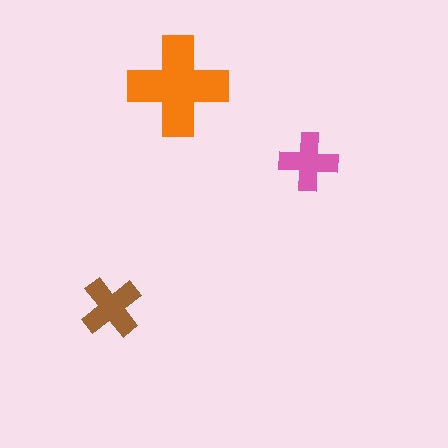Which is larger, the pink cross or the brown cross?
The brown one.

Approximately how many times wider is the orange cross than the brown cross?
About 1.5 times wider.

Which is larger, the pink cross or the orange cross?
The orange one.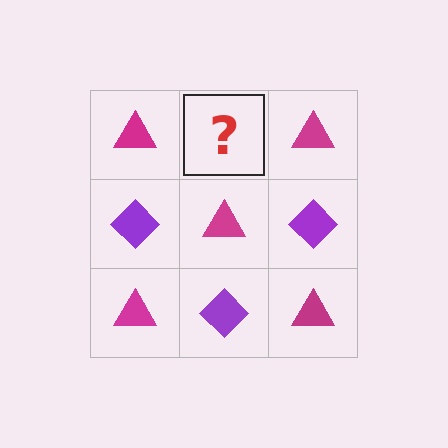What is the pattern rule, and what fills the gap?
The rule is that it alternates magenta triangle and purple diamond in a checkerboard pattern. The gap should be filled with a purple diamond.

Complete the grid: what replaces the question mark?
The question mark should be replaced with a purple diamond.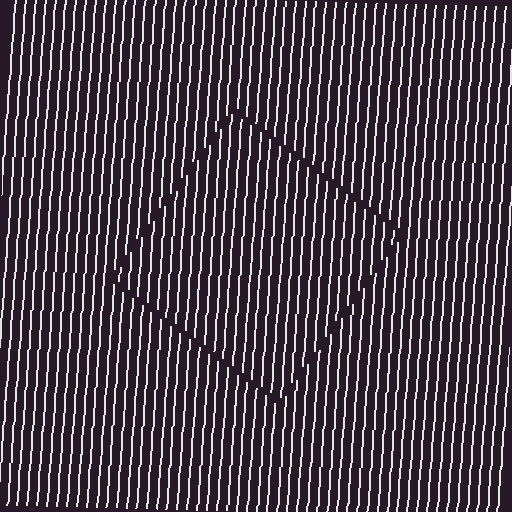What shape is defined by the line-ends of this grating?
An illusory square. The interior of the shape contains the same grating, shifted by half a period — the contour is defined by the phase discontinuity where line-ends from the inner and outer gratings abut.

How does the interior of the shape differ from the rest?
The interior of the shape contains the same grating, shifted by half a period — the contour is defined by the phase discontinuity where line-ends from the inner and outer gratings abut.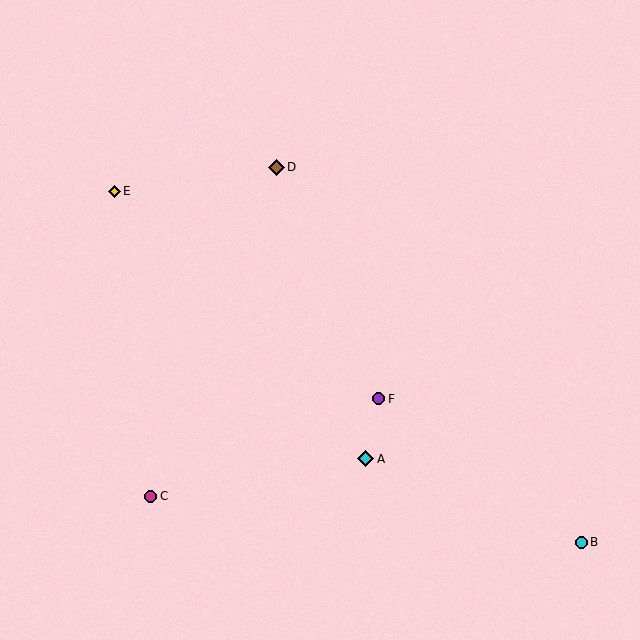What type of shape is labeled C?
Shape C is a magenta circle.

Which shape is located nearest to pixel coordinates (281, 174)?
The brown diamond (labeled D) at (276, 167) is nearest to that location.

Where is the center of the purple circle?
The center of the purple circle is at (378, 399).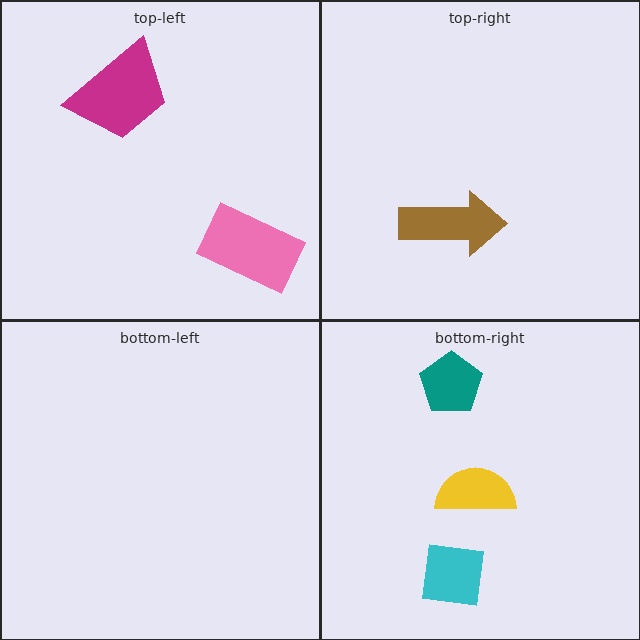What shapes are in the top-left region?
The pink rectangle, the magenta trapezoid.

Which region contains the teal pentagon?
The bottom-right region.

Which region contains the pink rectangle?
The top-left region.